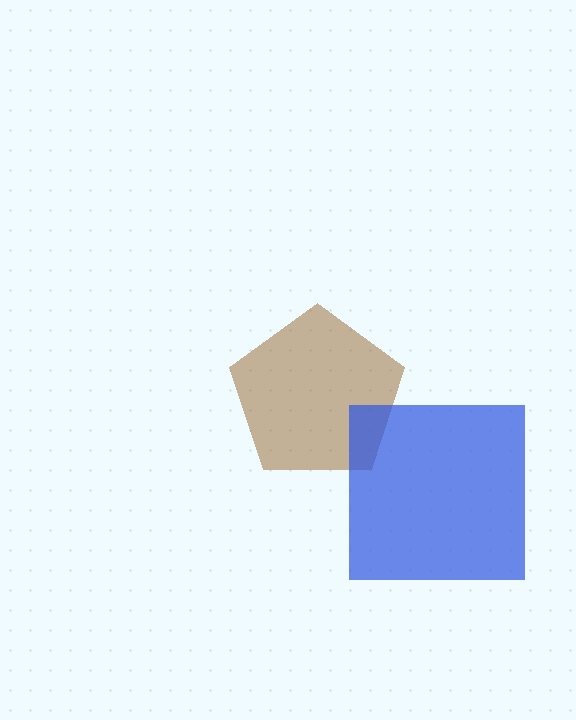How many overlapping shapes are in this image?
There are 2 overlapping shapes in the image.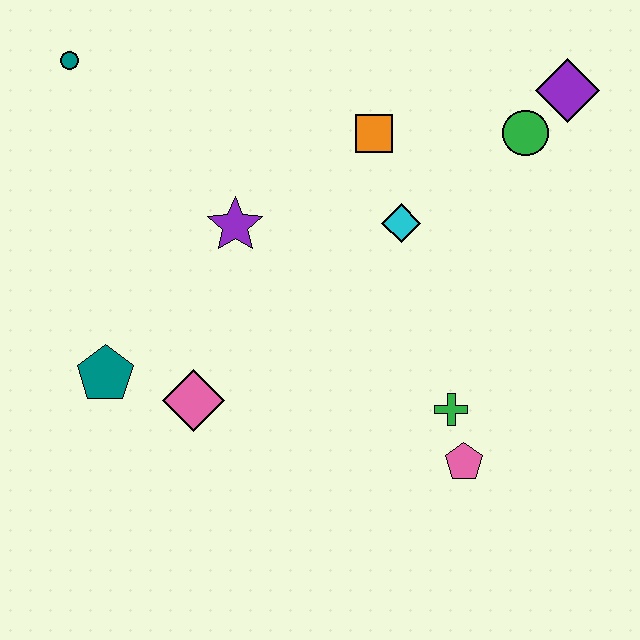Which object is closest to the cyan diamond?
The orange square is closest to the cyan diamond.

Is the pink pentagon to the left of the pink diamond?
No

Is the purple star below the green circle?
Yes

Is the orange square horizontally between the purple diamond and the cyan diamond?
No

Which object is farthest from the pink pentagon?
The teal circle is farthest from the pink pentagon.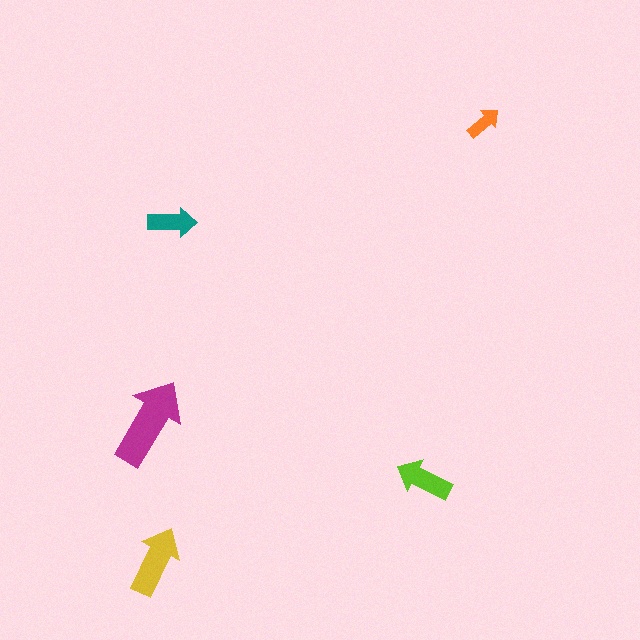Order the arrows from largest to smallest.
the magenta one, the yellow one, the lime one, the teal one, the orange one.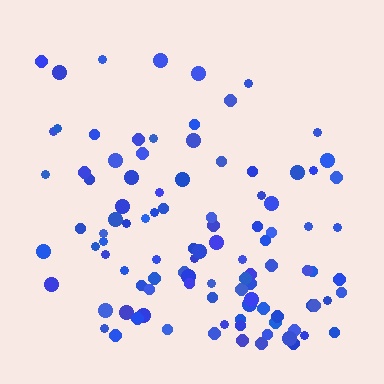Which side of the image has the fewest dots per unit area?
The top.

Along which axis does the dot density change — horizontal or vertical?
Vertical.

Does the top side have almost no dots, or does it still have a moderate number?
Still a moderate number, just noticeably fewer than the bottom.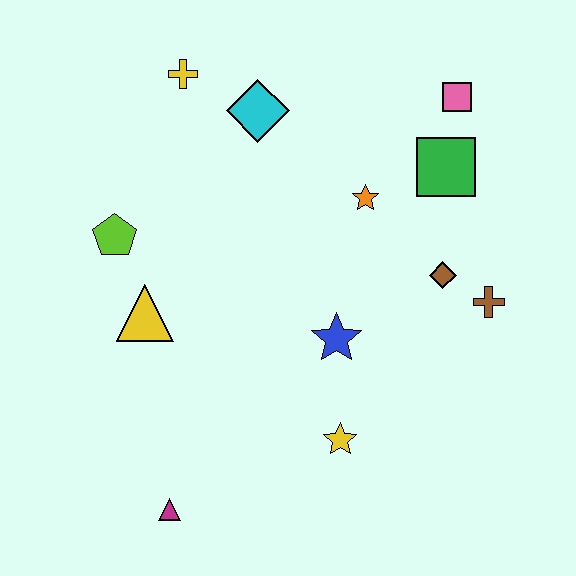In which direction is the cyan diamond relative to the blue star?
The cyan diamond is above the blue star.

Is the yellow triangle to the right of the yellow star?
No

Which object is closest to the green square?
The pink square is closest to the green square.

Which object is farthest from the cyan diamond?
The magenta triangle is farthest from the cyan diamond.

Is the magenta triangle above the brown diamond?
No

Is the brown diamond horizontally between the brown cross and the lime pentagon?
Yes